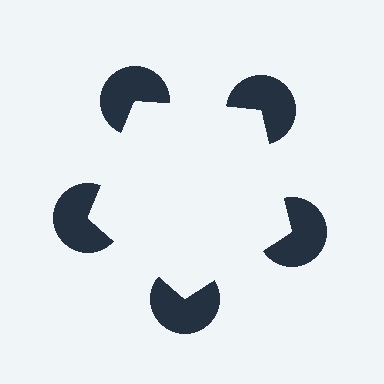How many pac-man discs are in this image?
There are 5 — one at each vertex of the illusory pentagon.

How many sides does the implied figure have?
5 sides.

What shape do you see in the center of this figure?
An illusory pentagon — its edges are inferred from the aligned wedge cuts in the pac-man discs, not physically drawn.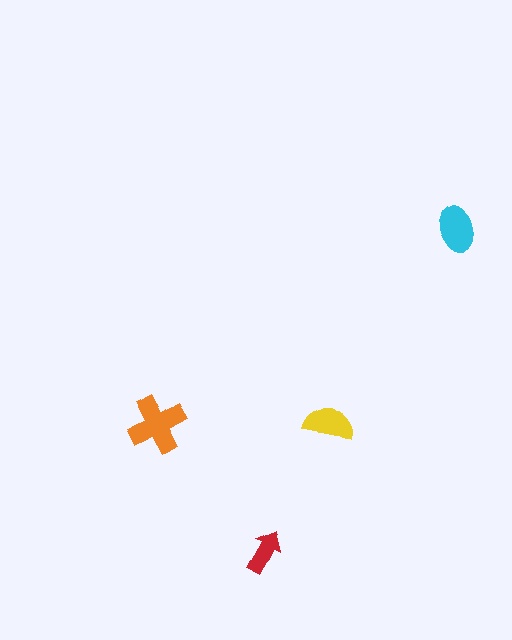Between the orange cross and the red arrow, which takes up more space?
The orange cross.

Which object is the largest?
The orange cross.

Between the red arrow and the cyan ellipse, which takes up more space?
The cyan ellipse.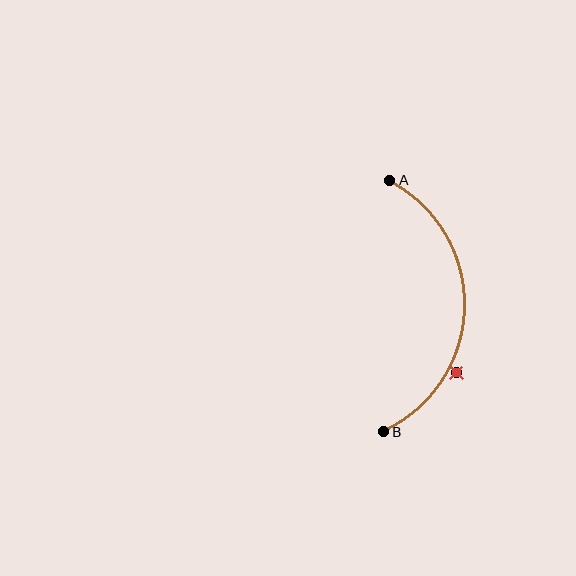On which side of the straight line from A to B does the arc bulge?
The arc bulges to the right of the straight line connecting A and B.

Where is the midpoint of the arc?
The arc midpoint is the point on the curve farthest from the straight line joining A and B. It sits to the right of that line.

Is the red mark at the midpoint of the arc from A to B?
No — the red mark does not lie on the arc at all. It sits slightly outside the curve.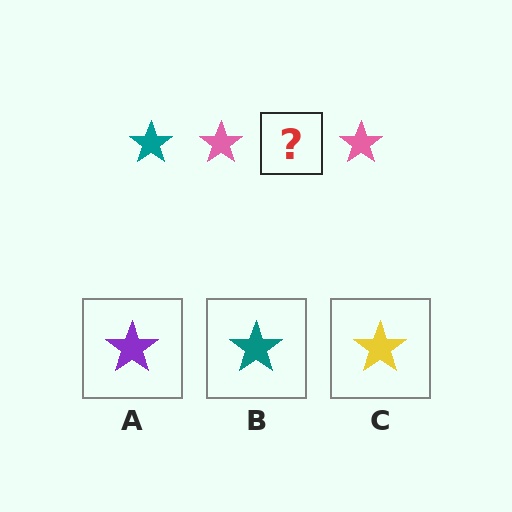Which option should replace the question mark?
Option B.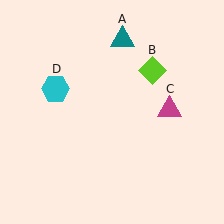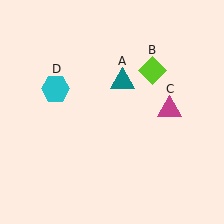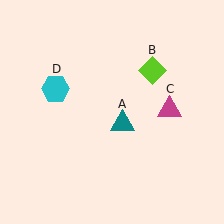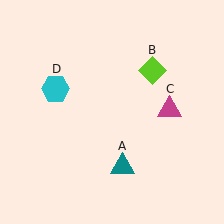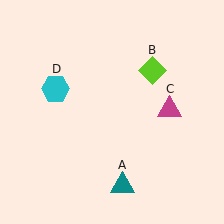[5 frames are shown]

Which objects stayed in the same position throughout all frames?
Lime diamond (object B) and magenta triangle (object C) and cyan hexagon (object D) remained stationary.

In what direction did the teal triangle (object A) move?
The teal triangle (object A) moved down.